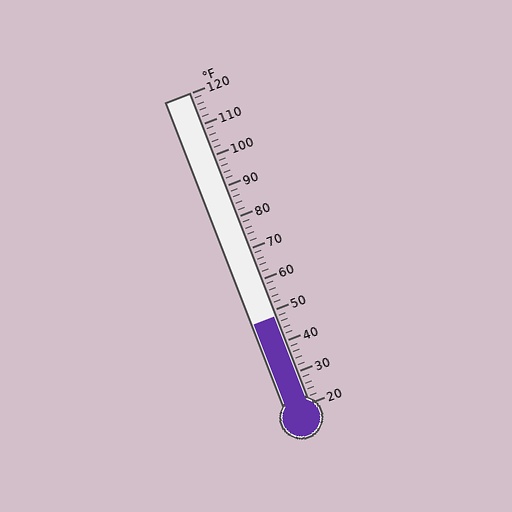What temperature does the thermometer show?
The thermometer shows approximately 48°F.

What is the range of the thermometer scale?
The thermometer scale ranges from 20°F to 120°F.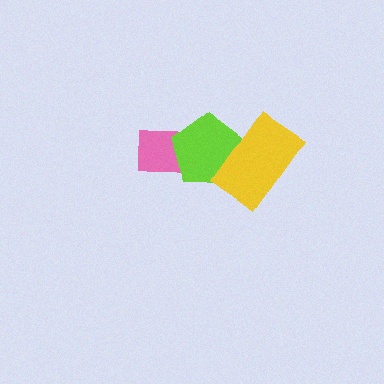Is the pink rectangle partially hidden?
Yes, it is partially covered by another shape.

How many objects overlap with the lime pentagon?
2 objects overlap with the lime pentagon.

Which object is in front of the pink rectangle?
The lime pentagon is in front of the pink rectangle.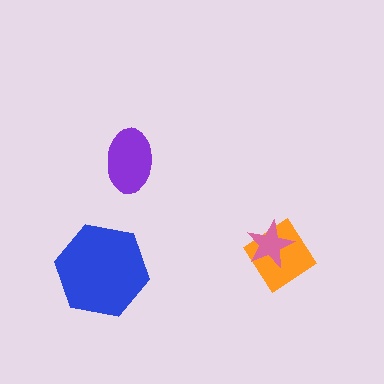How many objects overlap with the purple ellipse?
0 objects overlap with the purple ellipse.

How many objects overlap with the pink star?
1 object overlaps with the pink star.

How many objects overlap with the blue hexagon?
0 objects overlap with the blue hexagon.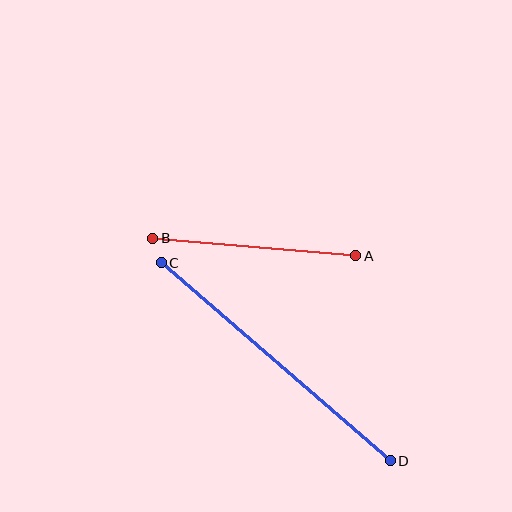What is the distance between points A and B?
The distance is approximately 204 pixels.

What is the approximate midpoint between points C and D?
The midpoint is at approximately (276, 362) pixels.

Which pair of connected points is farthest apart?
Points C and D are farthest apart.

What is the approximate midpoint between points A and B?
The midpoint is at approximately (254, 247) pixels.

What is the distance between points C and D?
The distance is approximately 303 pixels.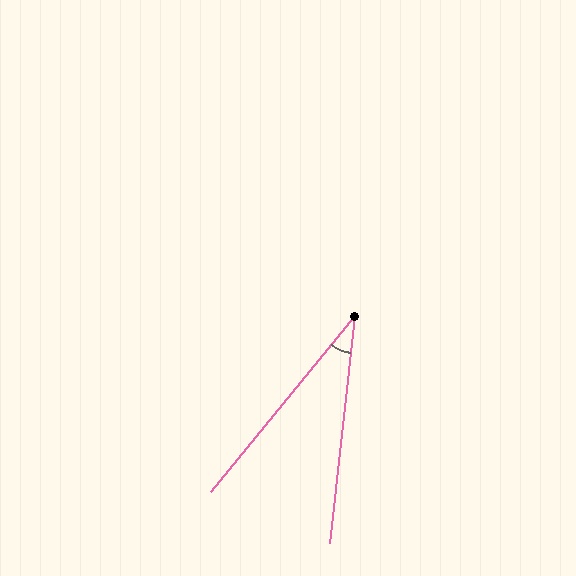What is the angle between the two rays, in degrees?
Approximately 33 degrees.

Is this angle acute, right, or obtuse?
It is acute.